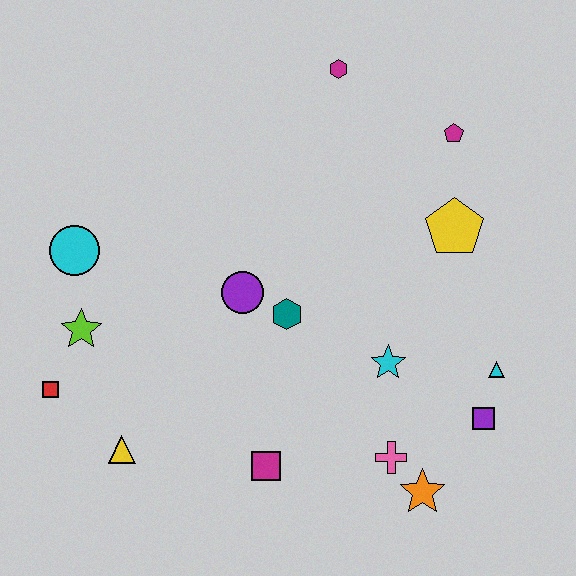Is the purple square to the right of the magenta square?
Yes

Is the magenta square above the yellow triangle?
No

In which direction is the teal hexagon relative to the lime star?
The teal hexagon is to the right of the lime star.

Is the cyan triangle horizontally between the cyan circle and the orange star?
No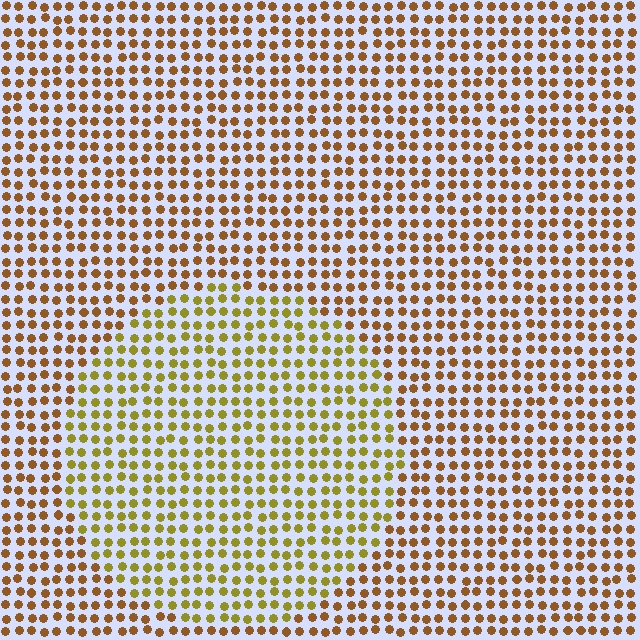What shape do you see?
I see a circle.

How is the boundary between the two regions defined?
The boundary is defined purely by a slight shift in hue (about 31 degrees). Spacing, size, and orientation are identical on both sides.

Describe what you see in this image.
The image is filled with small brown elements in a uniform arrangement. A circle-shaped region is visible where the elements are tinted to a slightly different hue, forming a subtle color boundary.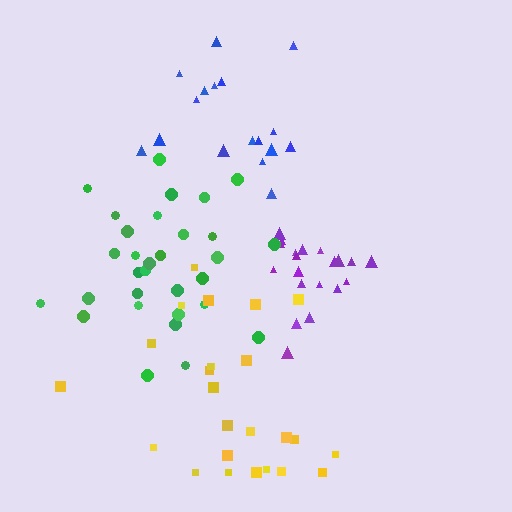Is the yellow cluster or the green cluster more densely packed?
Green.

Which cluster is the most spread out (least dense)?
Yellow.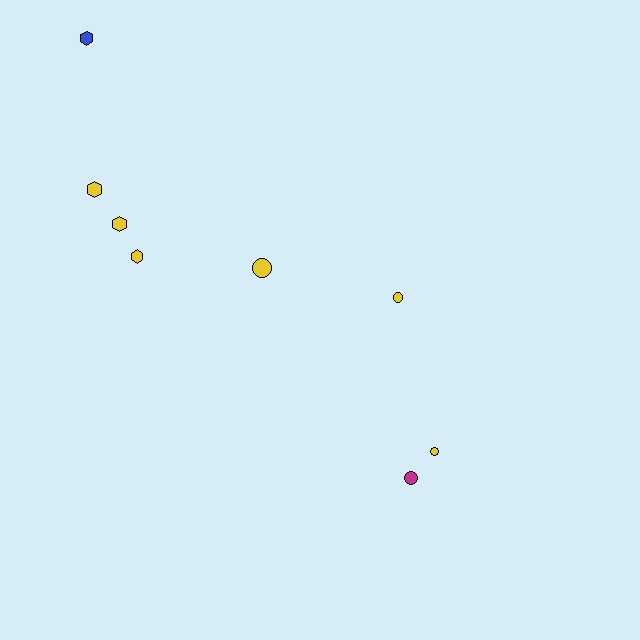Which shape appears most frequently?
Circle, with 4 objects.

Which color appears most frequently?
Yellow, with 6 objects.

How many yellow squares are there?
There are no yellow squares.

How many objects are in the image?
There are 8 objects.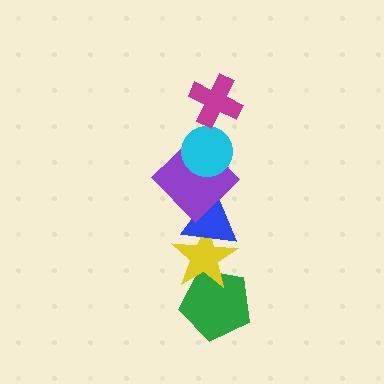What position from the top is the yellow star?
The yellow star is 5th from the top.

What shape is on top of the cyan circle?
The magenta cross is on top of the cyan circle.